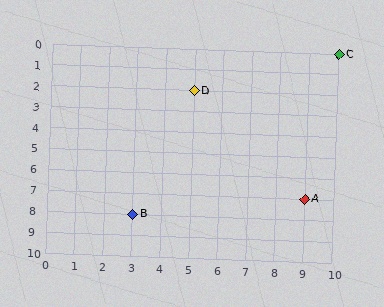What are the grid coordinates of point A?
Point A is at grid coordinates (9, 7).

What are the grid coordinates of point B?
Point B is at grid coordinates (3, 8).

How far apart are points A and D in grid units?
Points A and D are 4 columns and 5 rows apart (about 6.4 grid units diagonally).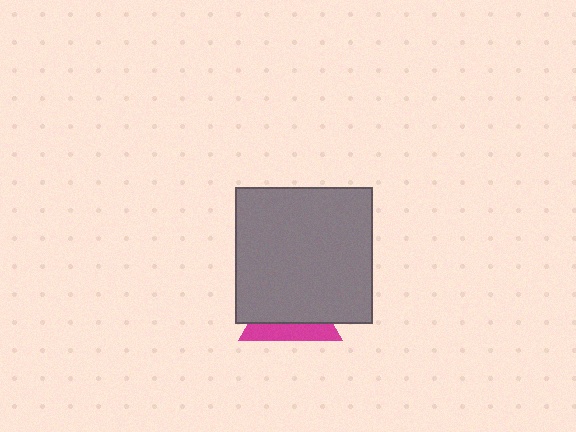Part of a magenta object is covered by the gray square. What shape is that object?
It is a triangle.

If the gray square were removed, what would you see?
You would see the complete magenta triangle.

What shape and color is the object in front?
The object in front is a gray square.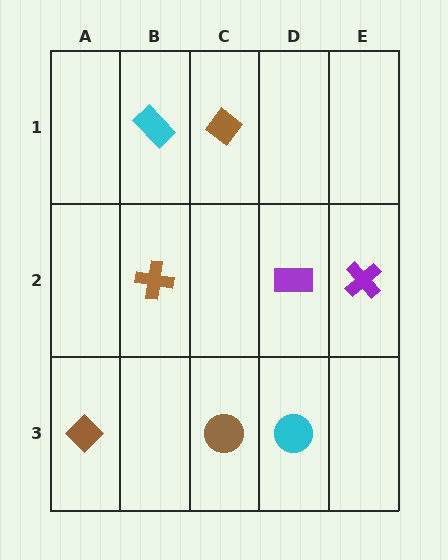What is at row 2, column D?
A purple rectangle.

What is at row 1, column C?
A brown diamond.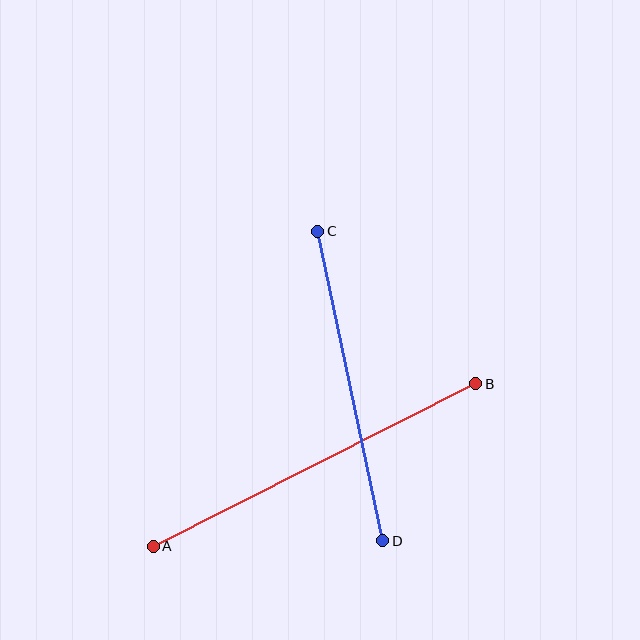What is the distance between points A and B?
The distance is approximately 361 pixels.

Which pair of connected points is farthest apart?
Points A and B are farthest apart.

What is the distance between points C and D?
The distance is approximately 316 pixels.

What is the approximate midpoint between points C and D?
The midpoint is at approximately (350, 386) pixels.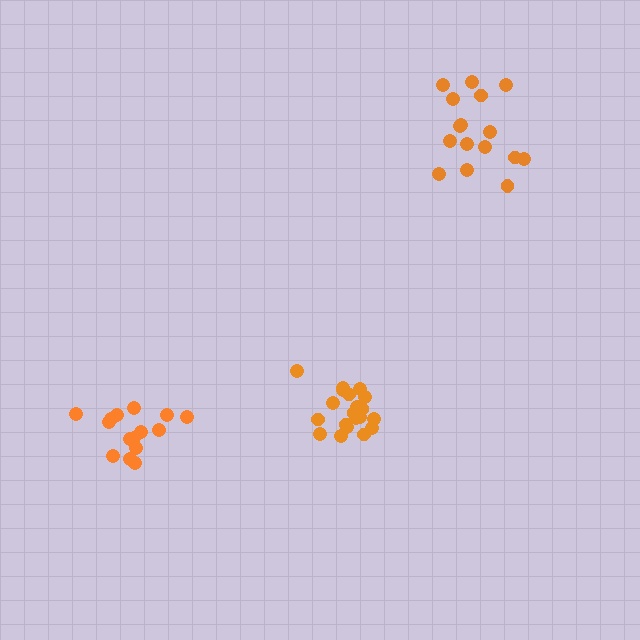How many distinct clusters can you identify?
There are 3 distinct clusters.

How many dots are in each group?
Group 1: 21 dots, Group 2: 16 dots, Group 3: 15 dots (52 total).